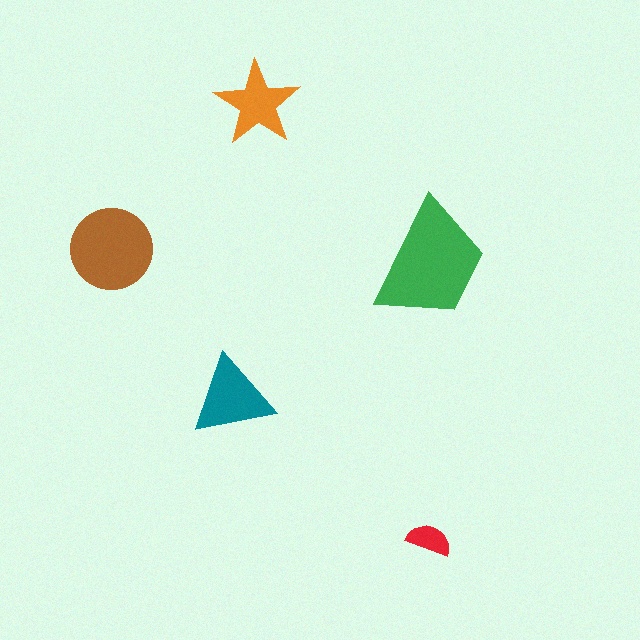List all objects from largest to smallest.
The green trapezoid, the brown circle, the teal triangle, the orange star, the red semicircle.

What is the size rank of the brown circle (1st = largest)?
2nd.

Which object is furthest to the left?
The brown circle is leftmost.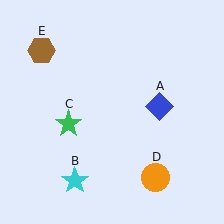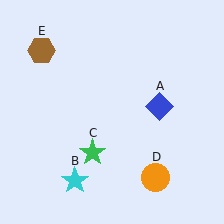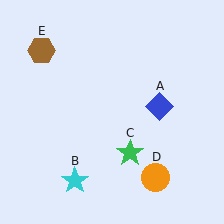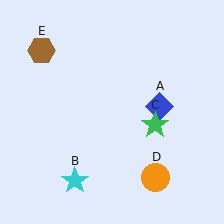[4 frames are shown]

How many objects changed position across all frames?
1 object changed position: green star (object C).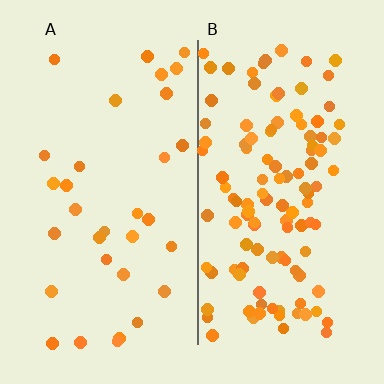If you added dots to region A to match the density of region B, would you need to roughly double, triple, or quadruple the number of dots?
Approximately quadruple.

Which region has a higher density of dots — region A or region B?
B (the right).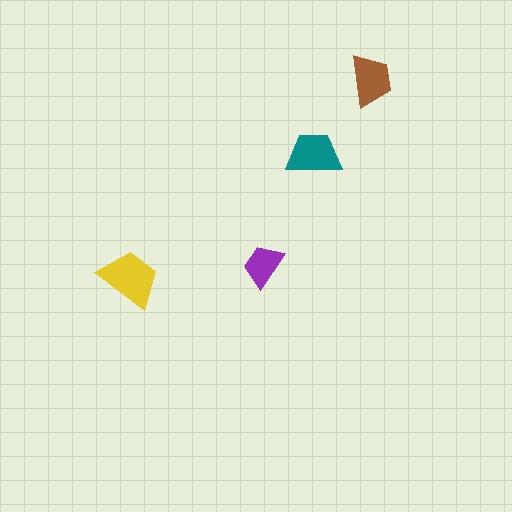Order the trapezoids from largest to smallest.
the yellow one, the teal one, the brown one, the purple one.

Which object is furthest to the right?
The brown trapezoid is rightmost.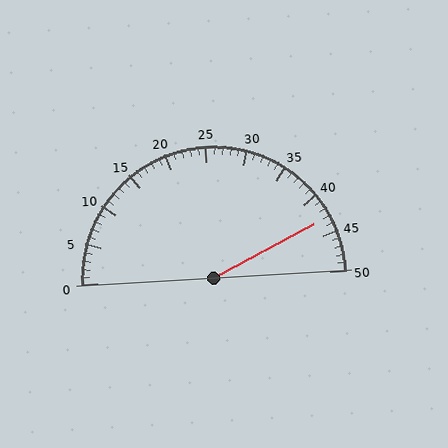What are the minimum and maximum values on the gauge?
The gauge ranges from 0 to 50.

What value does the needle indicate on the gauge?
The needle indicates approximately 43.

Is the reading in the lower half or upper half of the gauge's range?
The reading is in the upper half of the range (0 to 50).